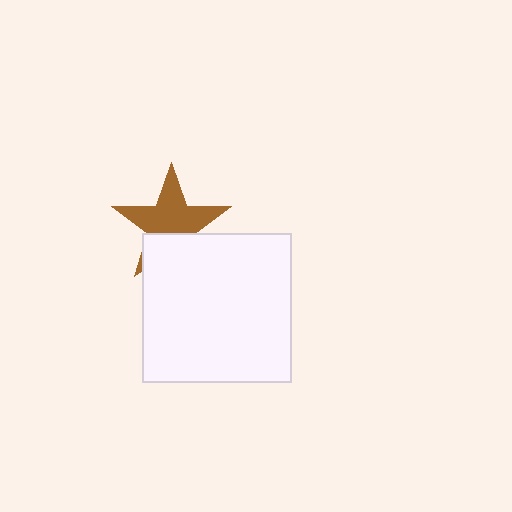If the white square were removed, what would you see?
You would see the complete brown star.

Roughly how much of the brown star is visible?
Most of it is visible (roughly 66%).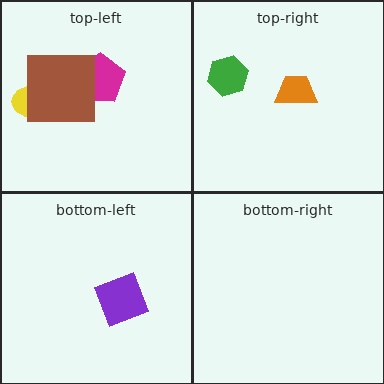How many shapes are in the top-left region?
3.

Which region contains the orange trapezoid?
The top-right region.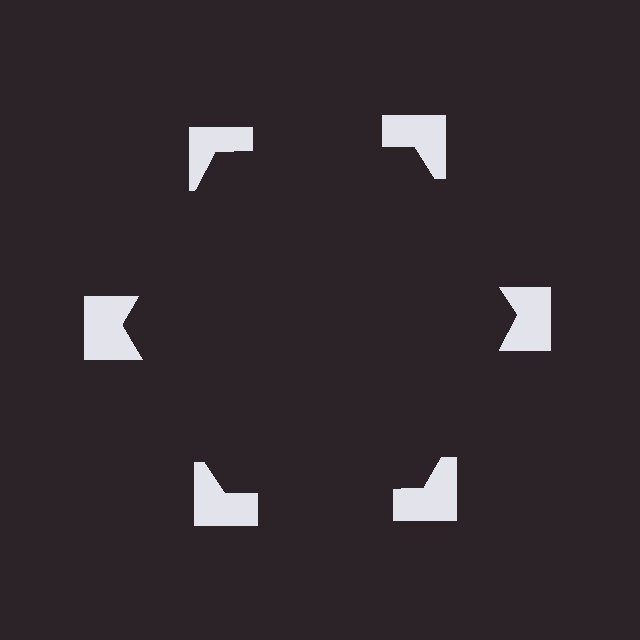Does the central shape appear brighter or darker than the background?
It typically appears slightly darker than the background, even though no actual brightness change is drawn.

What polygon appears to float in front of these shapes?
An illusory hexagon — its edges are inferred from the aligned wedge cuts in the notched squares, not physically drawn.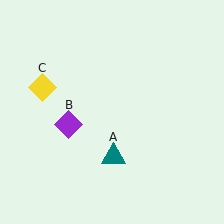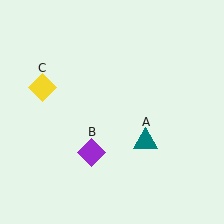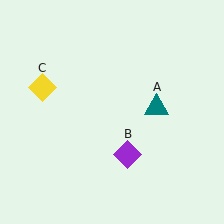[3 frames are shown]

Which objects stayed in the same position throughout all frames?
Yellow diamond (object C) remained stationary.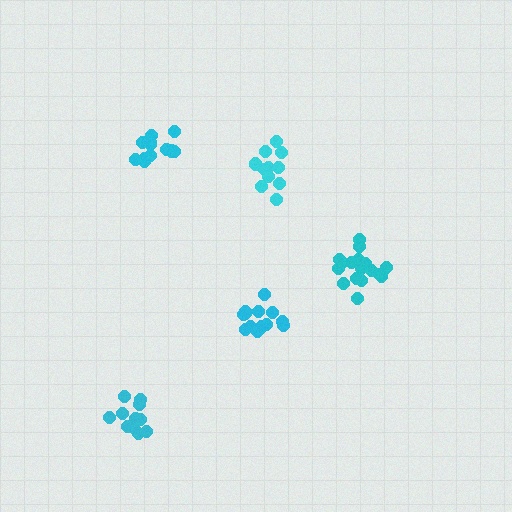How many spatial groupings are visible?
There are 5 spatial groupings.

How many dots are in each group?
Group 1: 11 dots, Group 2: 13 dots, Group 3: 17 dots, Group 4: 11 dots, Group 5: 12 dots (64 total).